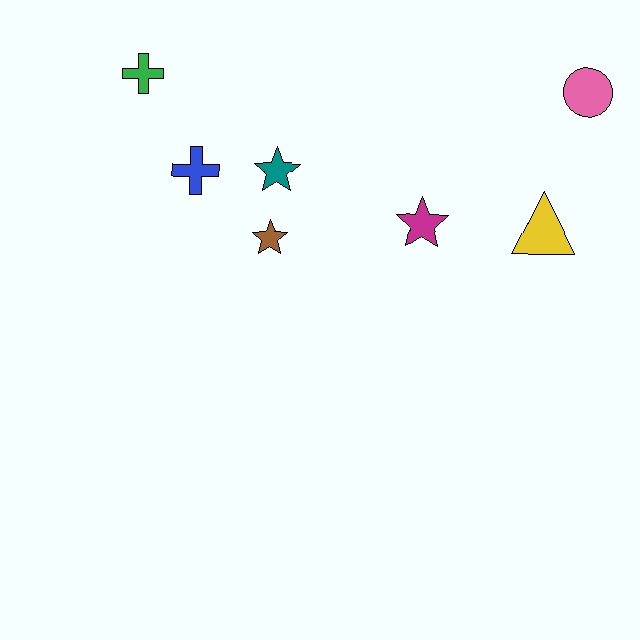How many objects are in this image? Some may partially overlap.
There are 7 objects.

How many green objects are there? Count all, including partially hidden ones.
There is 1 green object.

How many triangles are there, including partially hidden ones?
There is 1 triangle.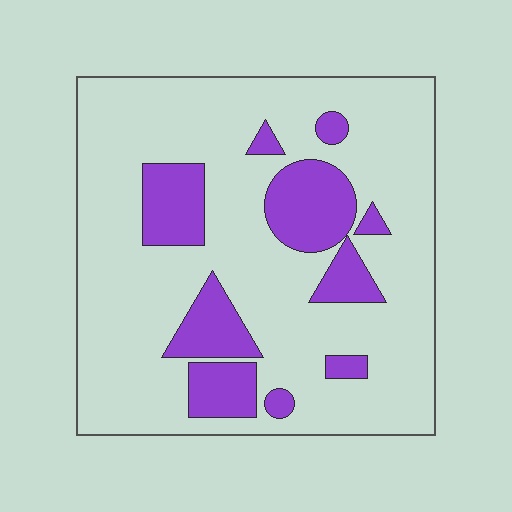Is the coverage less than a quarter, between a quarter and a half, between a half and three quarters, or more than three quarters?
Less than a quarter.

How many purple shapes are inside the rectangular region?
10.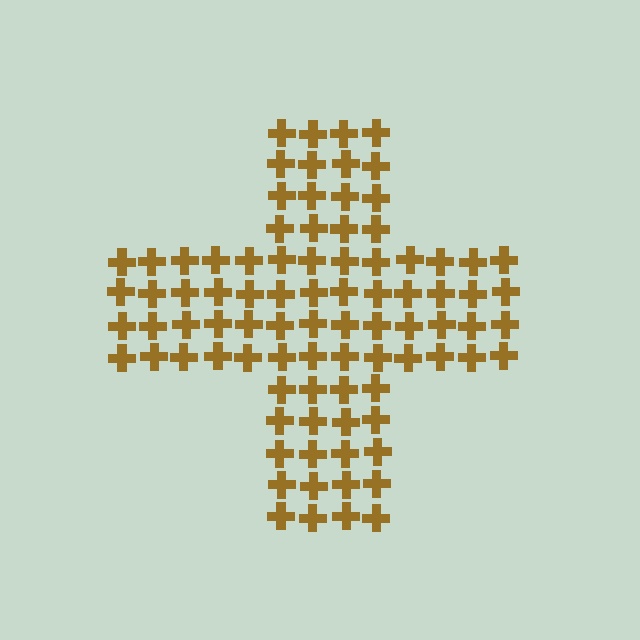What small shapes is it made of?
It is made of small crosses.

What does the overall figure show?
The overall figure shows a cross.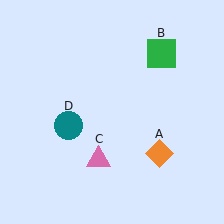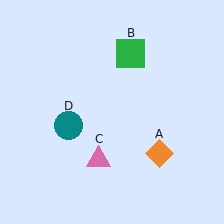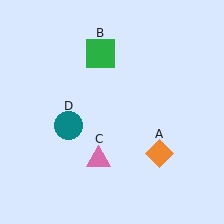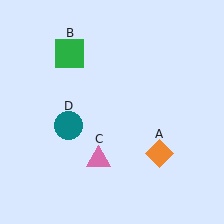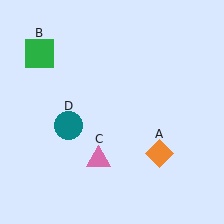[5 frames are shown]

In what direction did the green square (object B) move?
The green square (object B) moved left.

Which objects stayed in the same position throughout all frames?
Orange diamond (object A) and pink triangle (object C) and teal circle (object D) remained stationary.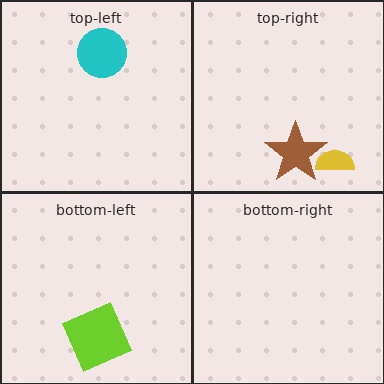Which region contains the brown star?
The top-right region.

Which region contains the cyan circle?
The top-left region.